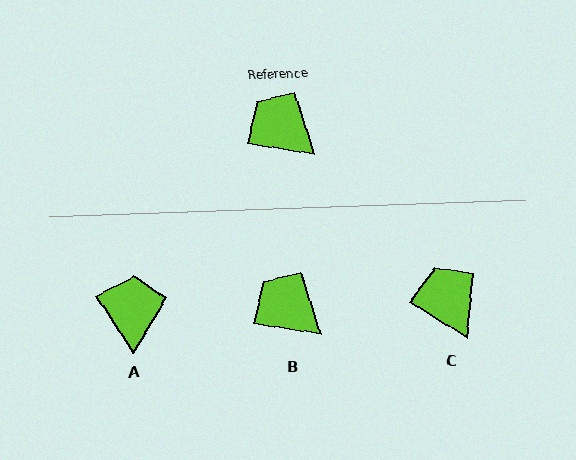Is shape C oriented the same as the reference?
No, it is off by about 23 degrees.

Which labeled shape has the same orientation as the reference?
B.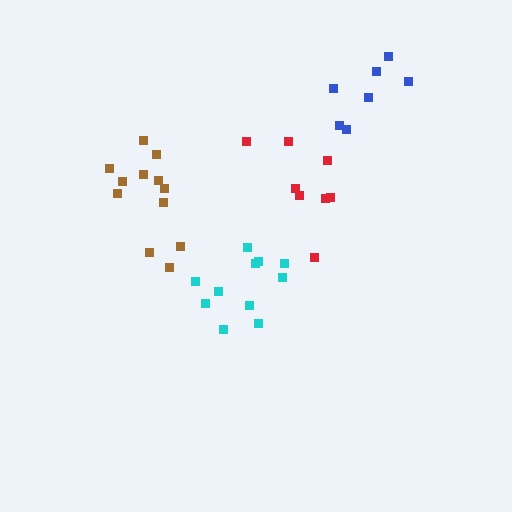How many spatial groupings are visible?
There are 4 spatial groupings.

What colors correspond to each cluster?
The clusters are colored: red, blue, cyan, brown.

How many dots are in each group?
Group 1: 8 dots, Group 2: 7 dots, Group 3: 11 dots, Group 4: 12 dots (38 total).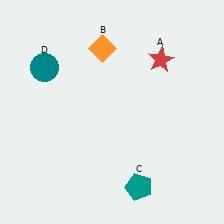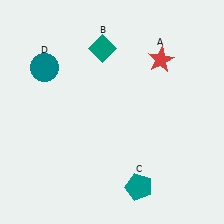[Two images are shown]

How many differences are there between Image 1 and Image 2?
There is 1 difference between the two images.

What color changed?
The diamond (B) changed from orange in Image 1 to teal in Image 2.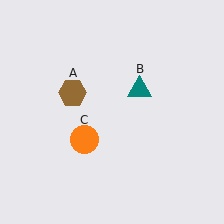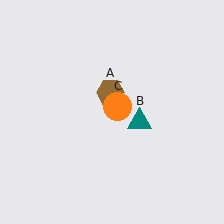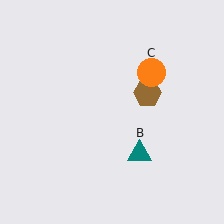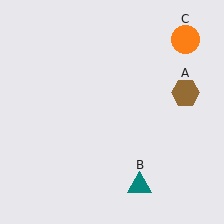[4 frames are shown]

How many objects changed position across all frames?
3 objects changed position: brown hexagon (object A), teal triangle (object B), orange circle (object C).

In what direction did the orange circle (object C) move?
The orange circle (object C) moved up and to the right.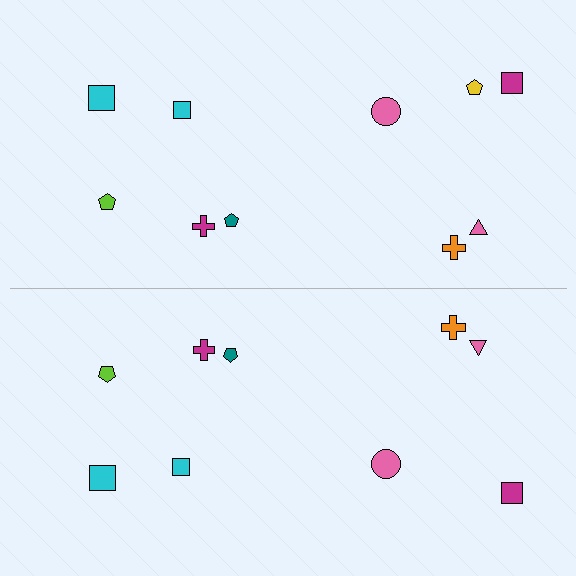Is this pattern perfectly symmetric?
No, the pattern is not perfectly symmetric. A yellow pentagon is missing from the bottom side.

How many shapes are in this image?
There are 19 shapes in this image.